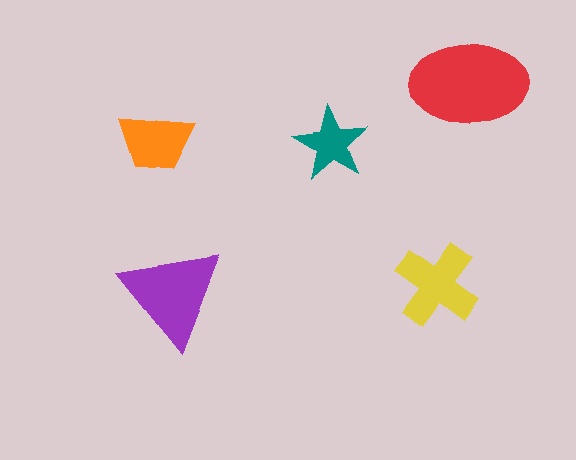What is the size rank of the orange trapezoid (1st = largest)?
4th.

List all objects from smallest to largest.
The teal star, the orange trapezoid, the yellow cross, the purple triangle, the red ellipse.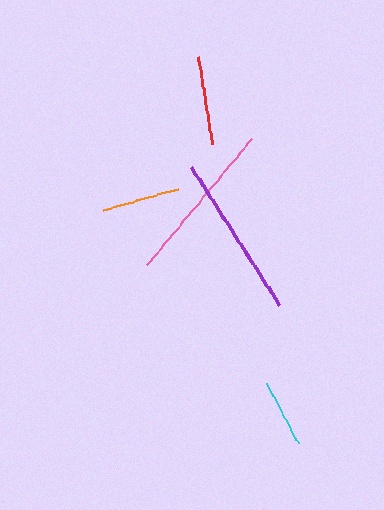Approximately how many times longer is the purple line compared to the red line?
The purple line is approximately 1.8 times the length of the red line.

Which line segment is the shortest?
The cyan line is the shortest at approximately 69 pixels.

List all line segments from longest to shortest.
From longest to shortest: pink, purple, red, orange, cyan.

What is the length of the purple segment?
The purple segment is approximately 163 pixels long.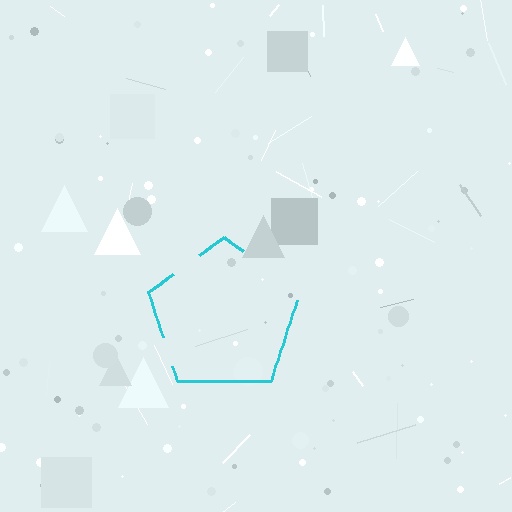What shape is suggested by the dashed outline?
The dashed outline suggests a pentagon.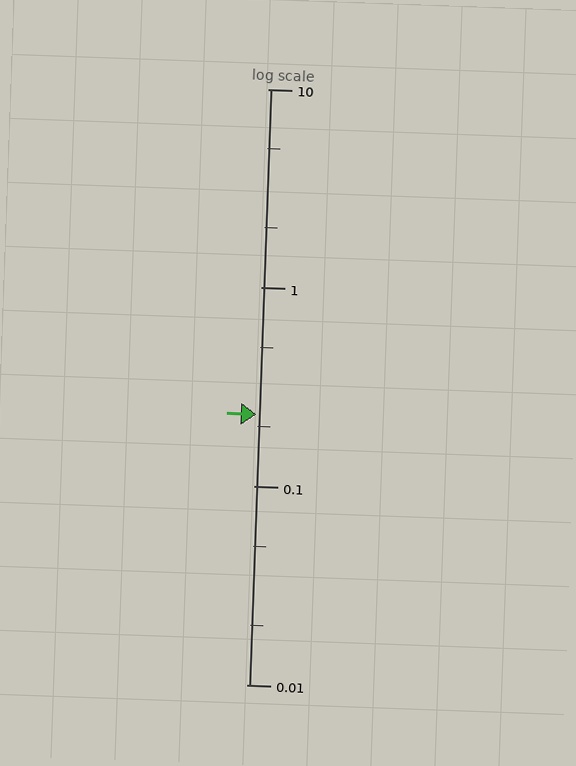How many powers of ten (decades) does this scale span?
The scale spans 3 decades, from 0.01 to 10.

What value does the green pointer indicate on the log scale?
The pointer indicates approximately 0.23.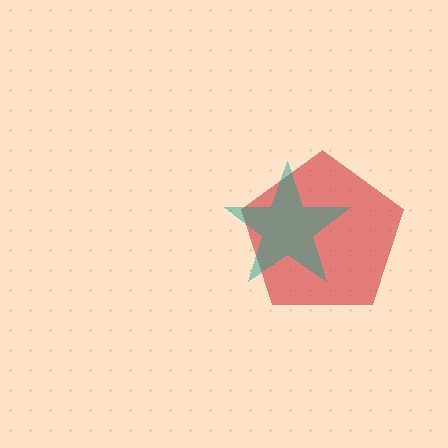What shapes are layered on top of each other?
The layered shapes are: a red pentagon, a teal star.